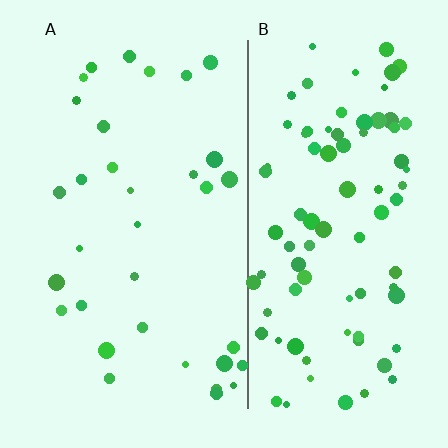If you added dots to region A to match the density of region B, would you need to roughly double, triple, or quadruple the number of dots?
Approximately triple.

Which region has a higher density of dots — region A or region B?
B (the right).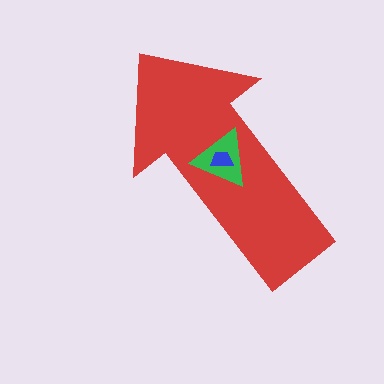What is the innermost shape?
The blue trapezoid.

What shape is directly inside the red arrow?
The green triangle.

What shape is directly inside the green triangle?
The blue trapezoid.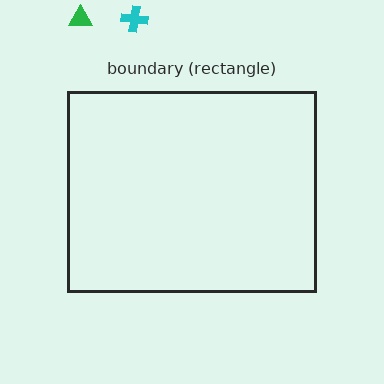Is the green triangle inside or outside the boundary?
Outside.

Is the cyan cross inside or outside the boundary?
Outside.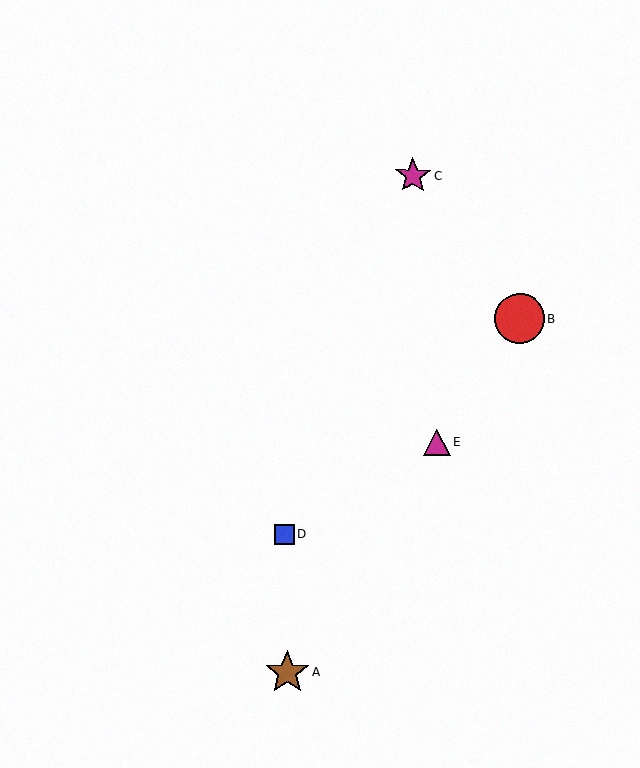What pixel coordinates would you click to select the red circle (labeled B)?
Click at (519, 319) to select the red circle B.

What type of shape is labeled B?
Shape B is a red circle.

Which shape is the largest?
The red circle (labeled B) is the largest.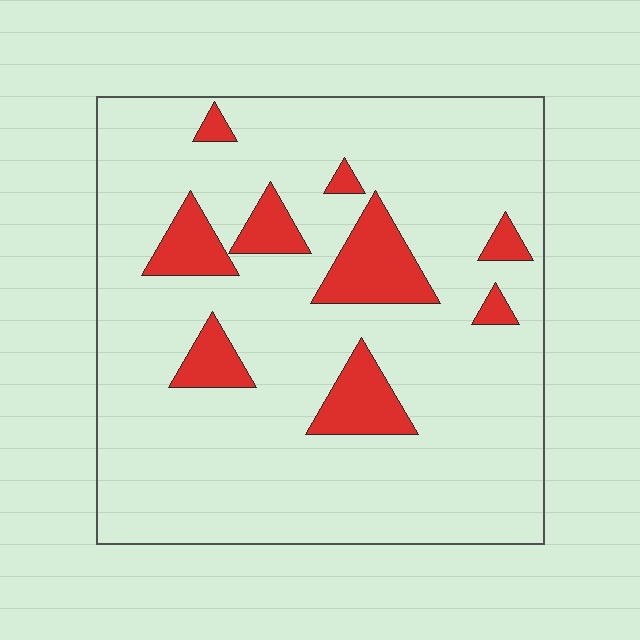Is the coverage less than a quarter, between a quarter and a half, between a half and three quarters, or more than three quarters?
Less than a quarter.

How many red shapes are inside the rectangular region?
9.